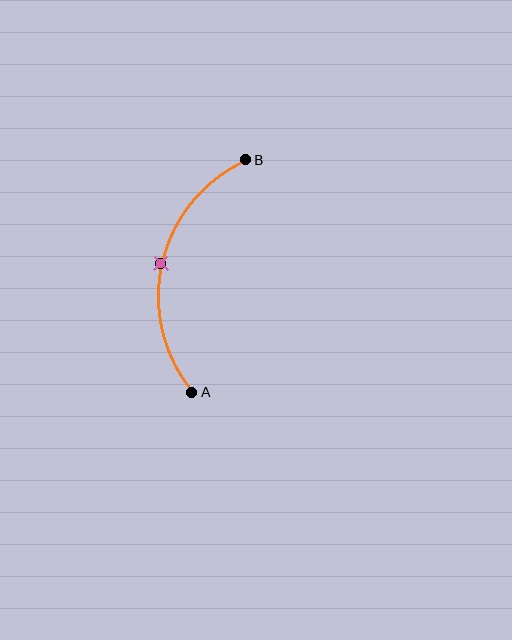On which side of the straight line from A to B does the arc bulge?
The arc bulges to the left of the straight line connecting A and B.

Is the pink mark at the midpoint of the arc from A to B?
Yes. The pink mark lies on the arc at equal arc-length from both A and B — it is the arc midpoint.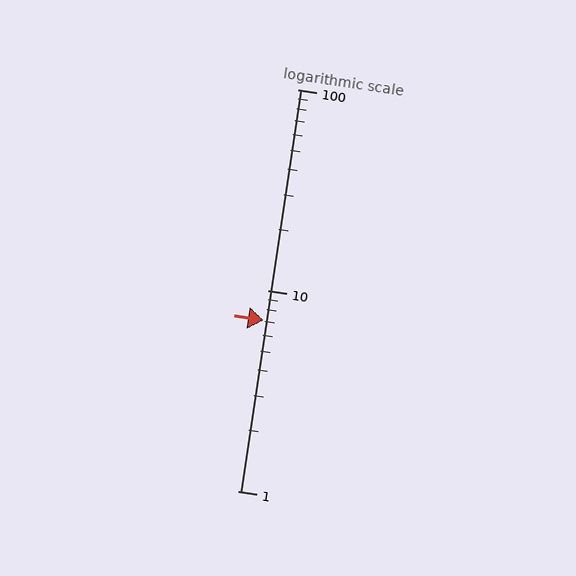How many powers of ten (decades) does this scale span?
The scale spans 2 decades, from 1 to 100.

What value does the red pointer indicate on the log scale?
The pointer indicates approximately 7.1.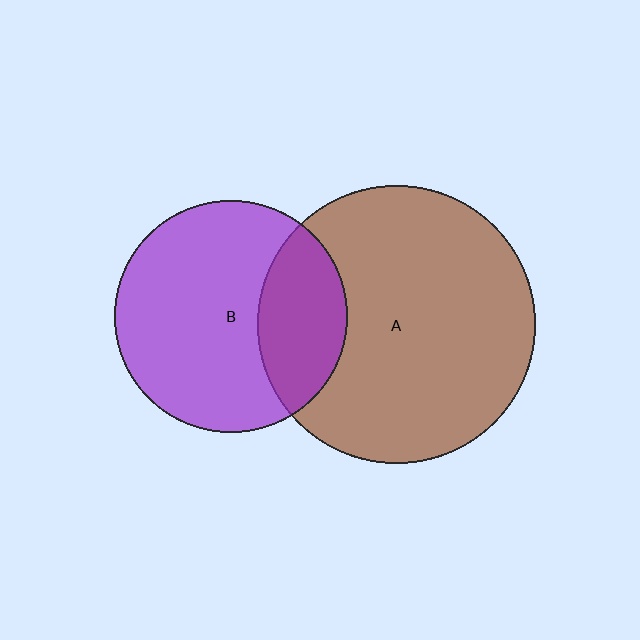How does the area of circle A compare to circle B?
Approximately 1.4 times.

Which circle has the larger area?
Circle A (brown).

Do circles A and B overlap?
Yes.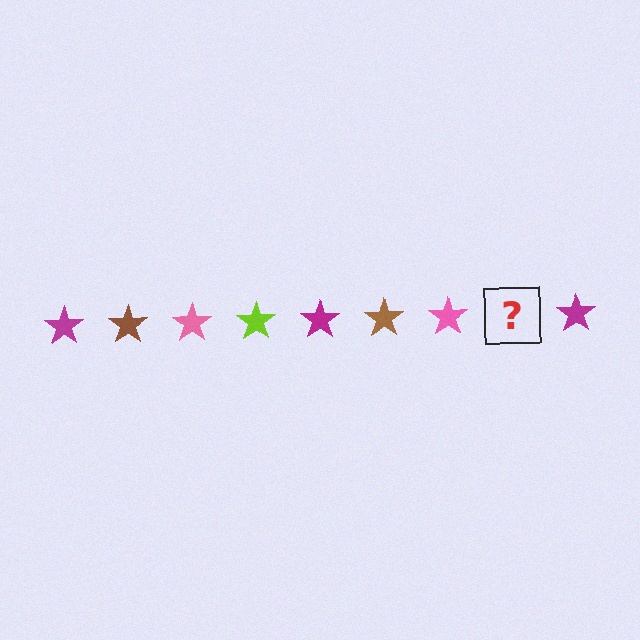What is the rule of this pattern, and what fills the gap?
The rule is that the pattern cycles through magenta, brown, pink, lime stars. The gap should be filled with a lime star.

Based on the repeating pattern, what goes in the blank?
The blank should be a lime star.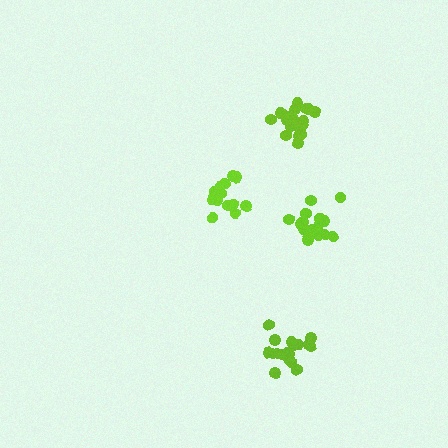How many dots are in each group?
Group 1: 18 dots, Group 2: 14 dots, Group 3: 20 dots, Group 4: 16 dots (68 total).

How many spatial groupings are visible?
There are 4 spatial groupings.